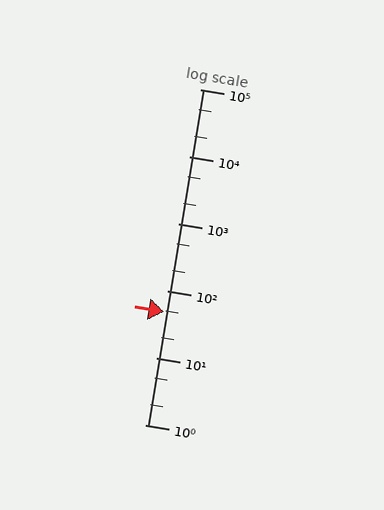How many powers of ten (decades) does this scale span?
The scale spans 5 decades, from 1 to 100000.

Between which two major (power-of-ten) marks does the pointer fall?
The pointer is between 10 and 100.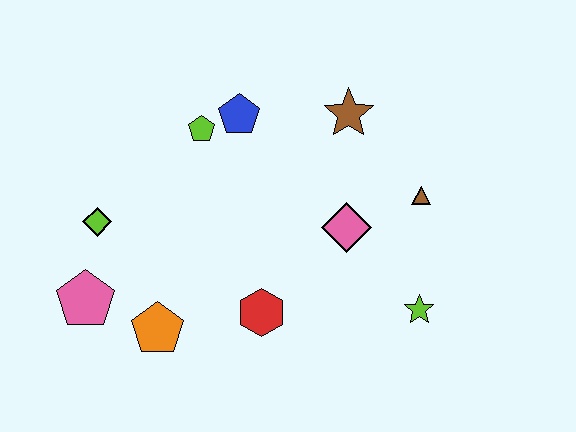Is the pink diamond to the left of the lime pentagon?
No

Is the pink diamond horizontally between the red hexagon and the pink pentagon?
No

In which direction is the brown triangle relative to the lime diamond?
The brown triangle is to the right of the lime diamond.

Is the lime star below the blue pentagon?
Yes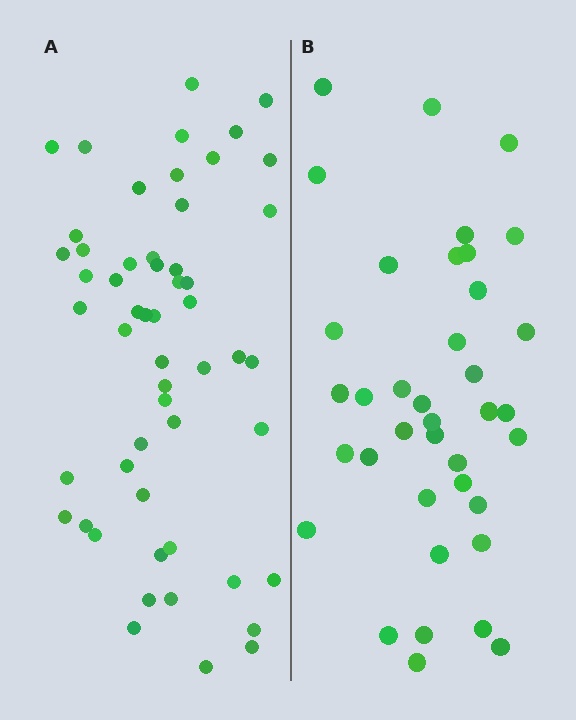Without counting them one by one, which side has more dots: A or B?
Region A (the left region) has more dots.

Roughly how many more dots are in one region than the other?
Region A has approximately 15 more dots than region B.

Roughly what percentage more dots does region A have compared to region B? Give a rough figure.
About 40% more.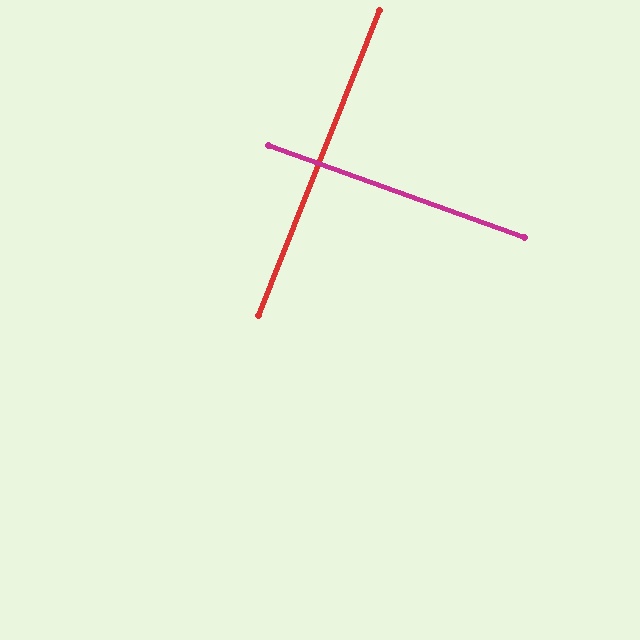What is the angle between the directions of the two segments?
Approximately 88 degrees.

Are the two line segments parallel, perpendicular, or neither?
Perpendicular — they meet at approximately 88°.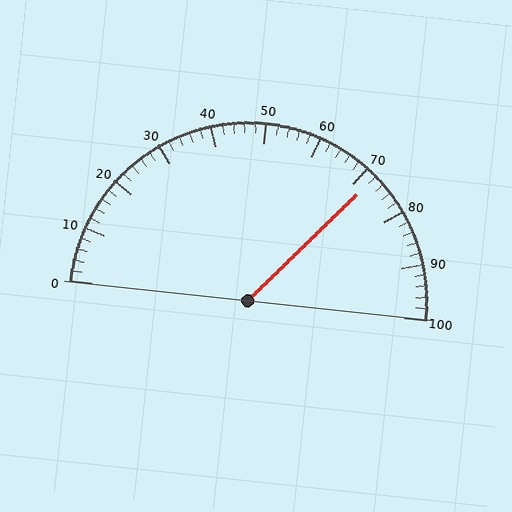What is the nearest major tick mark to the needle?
The nearest major tick mark is 70.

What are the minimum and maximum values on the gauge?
The gauge ranges from 0 to 100.